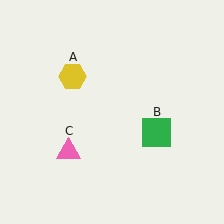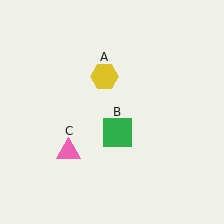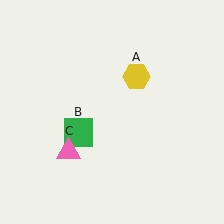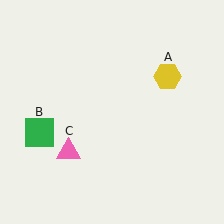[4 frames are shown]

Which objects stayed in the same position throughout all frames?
Pink triangle (object C) remained stationary.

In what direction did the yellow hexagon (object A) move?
The yellow hexagon (object A) moved right.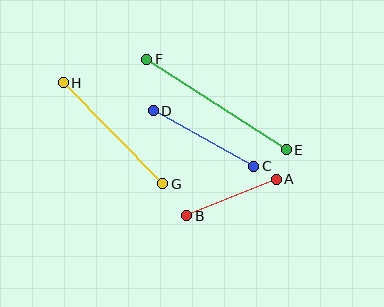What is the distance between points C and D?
The distance is approximately 115 pixels.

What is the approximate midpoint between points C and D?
The midpoint is at approximately (204, 139) pixels.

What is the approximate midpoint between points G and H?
The midpoint is at approximately (113, 133) pixels.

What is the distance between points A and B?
The distance is approximately 96 pixels.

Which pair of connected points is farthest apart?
Points E and F are farthest apart.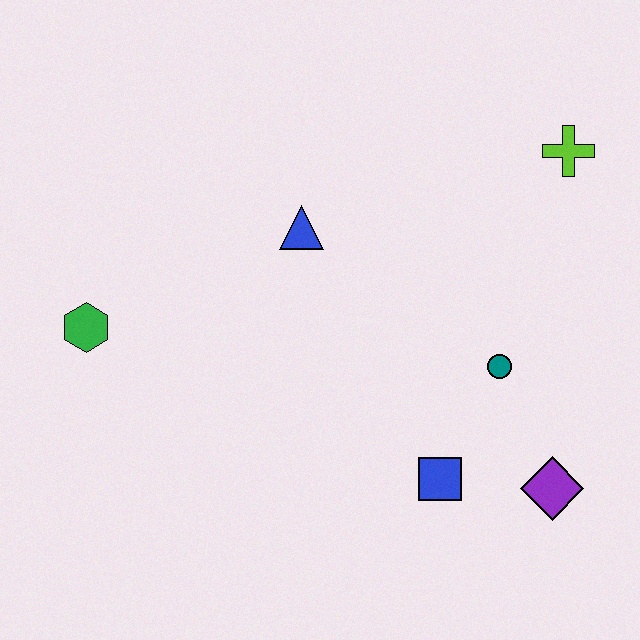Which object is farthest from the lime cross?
The green hexagon is farthest from the lime cross.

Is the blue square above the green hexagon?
No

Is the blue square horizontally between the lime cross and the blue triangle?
Yes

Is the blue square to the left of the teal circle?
Yes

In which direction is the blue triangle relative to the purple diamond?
The blue triangle is above the purple diamond.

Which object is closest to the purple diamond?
The blue square is closest to the purple diamond.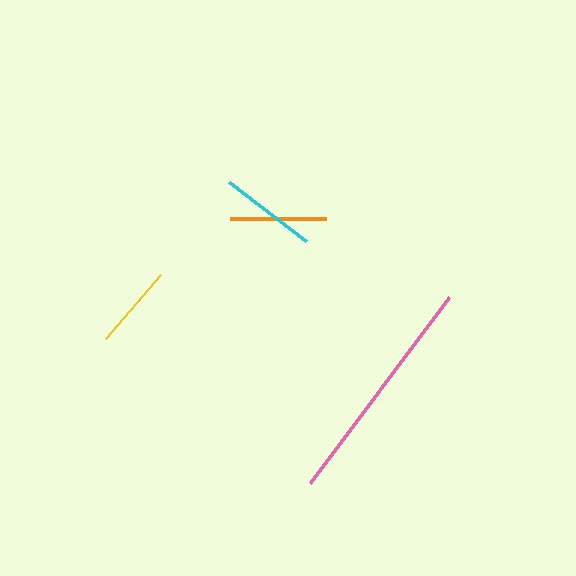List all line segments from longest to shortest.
From longest to shortest: pink, cyan, orange, yellow.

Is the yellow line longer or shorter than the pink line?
The pink line is longer than the yellow line.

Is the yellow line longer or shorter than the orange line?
The orange line is longer than the yellow line.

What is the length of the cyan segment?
The cyan segment is approximately 97 pixels long.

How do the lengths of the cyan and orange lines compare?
The cyan and orange lines are approximately the same length.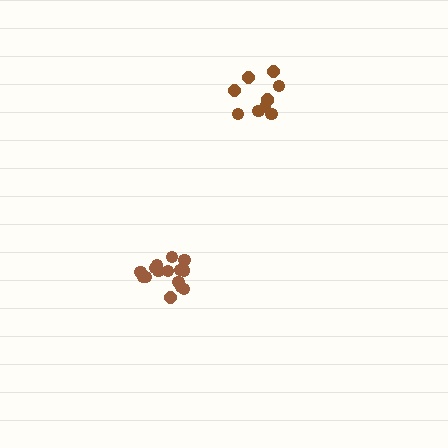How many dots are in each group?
Group 1: 10 dots, Group 2: 15 dots (25 total).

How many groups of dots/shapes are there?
There are 2 groups.